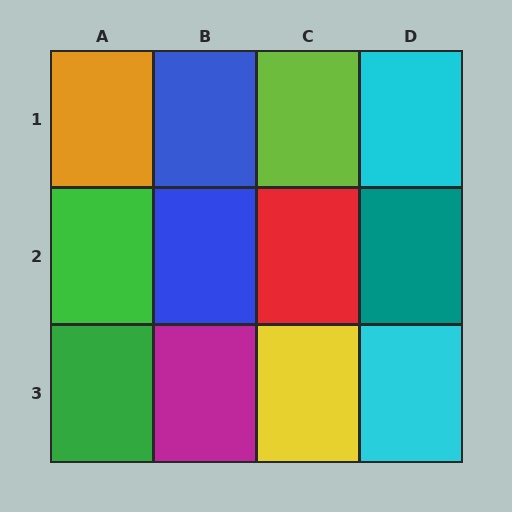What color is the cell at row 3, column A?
Green.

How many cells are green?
2 cells are green.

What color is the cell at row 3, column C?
Yellow.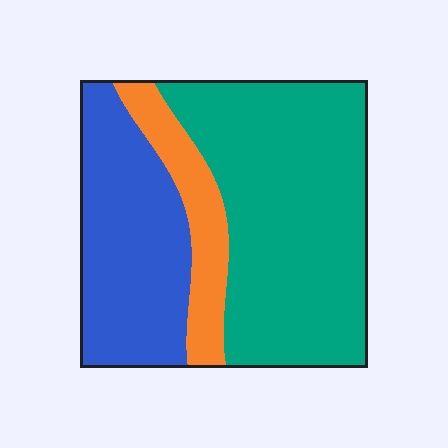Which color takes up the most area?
Teal, at roughly 55%.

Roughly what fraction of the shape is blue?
Blue covers around 30% of the shape.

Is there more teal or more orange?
Teal.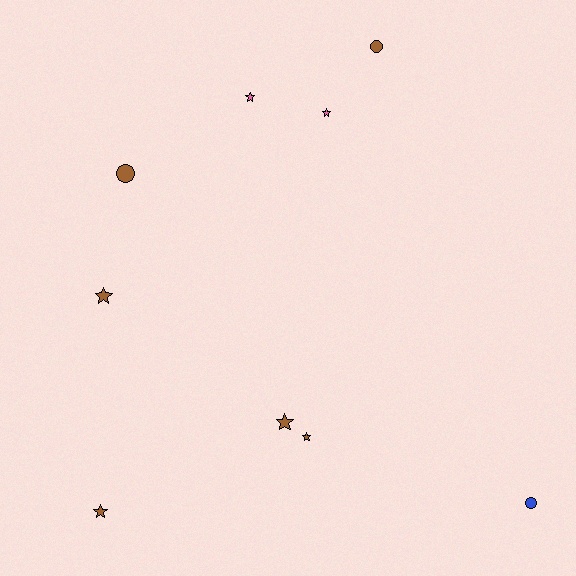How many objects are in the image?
There are 9 objects.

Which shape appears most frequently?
Star, with 6 objects.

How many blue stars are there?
There are no blue stars.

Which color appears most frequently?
Brown, with 6 objects.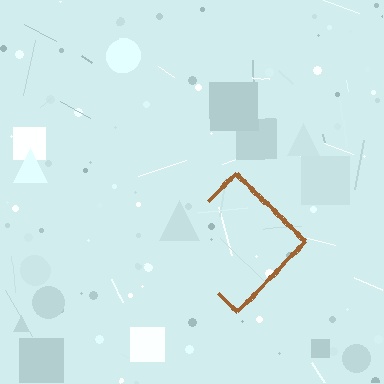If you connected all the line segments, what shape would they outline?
They would outline a diamond.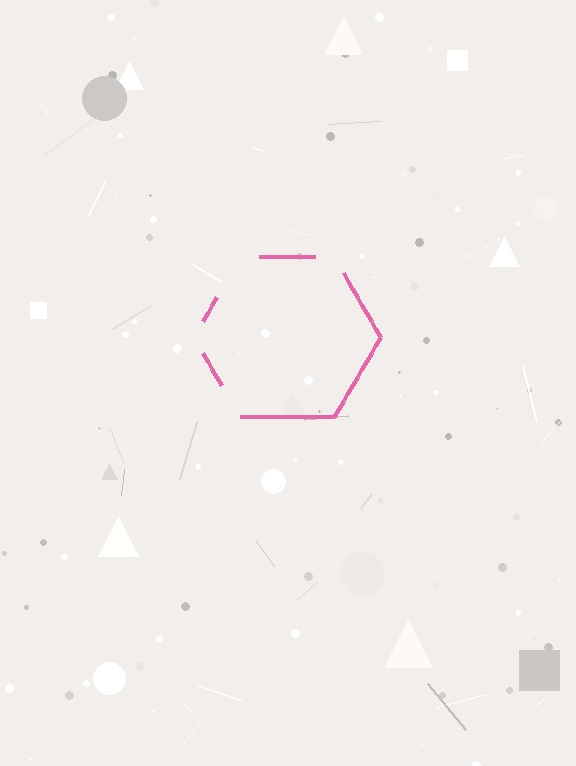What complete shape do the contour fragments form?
The contour fragments form a hexagon.